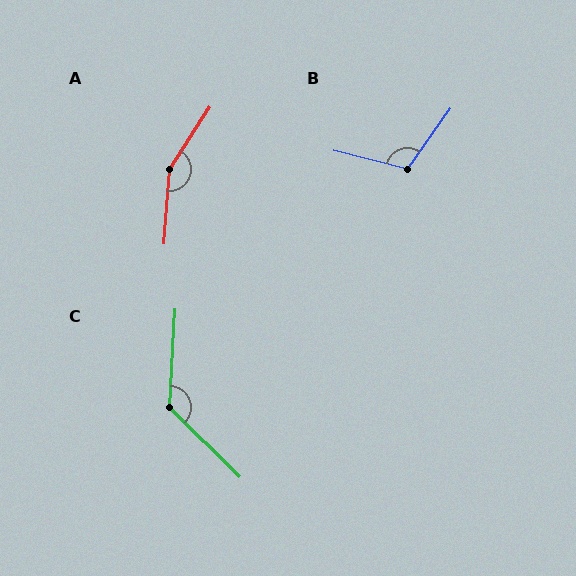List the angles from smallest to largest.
B (111°), C (131°), A (151°).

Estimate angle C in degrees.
Approximately 131 degrees.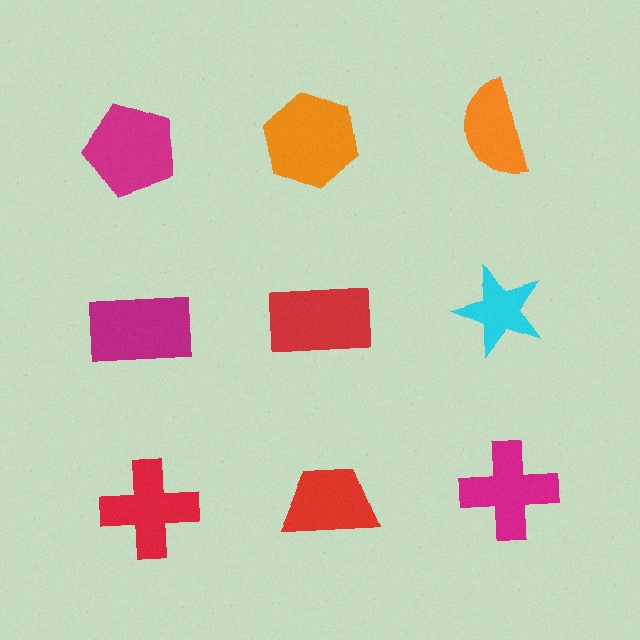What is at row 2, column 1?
A magenta rectangle.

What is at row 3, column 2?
A red trapezoid.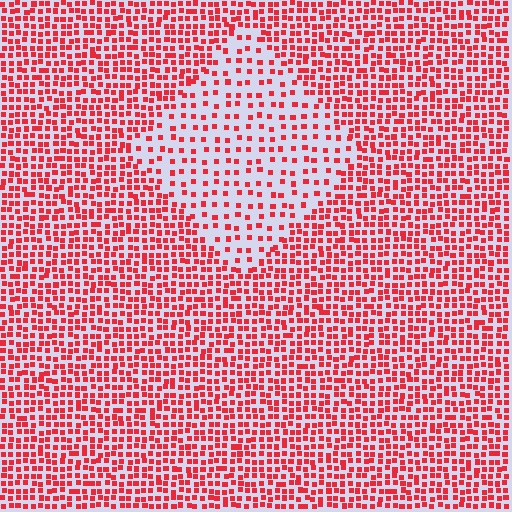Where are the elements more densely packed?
The elements are more densely packed outside the diamond boundary.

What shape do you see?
I see a diamond.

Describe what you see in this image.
The image contains small red elements arranged at two different densities. A diamond-shaped region is visible where the elements are less densely packed than the surrounding area.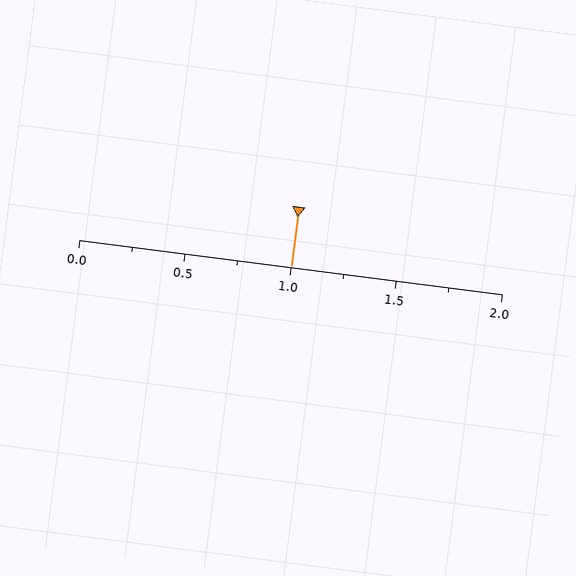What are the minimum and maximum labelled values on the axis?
The axis runs from 0.0 to 2.0.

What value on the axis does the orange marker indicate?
The marker indicates approximately 1.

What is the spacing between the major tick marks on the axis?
The major ticks are spaced 0.5 apart.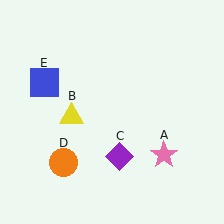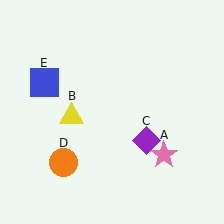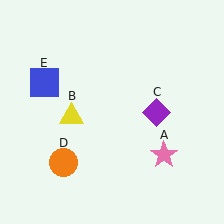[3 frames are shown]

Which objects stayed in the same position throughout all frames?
Pink star (object A) and yellow triangle (object B) and orange circle (object D) and blue square (object E) remained stationary.